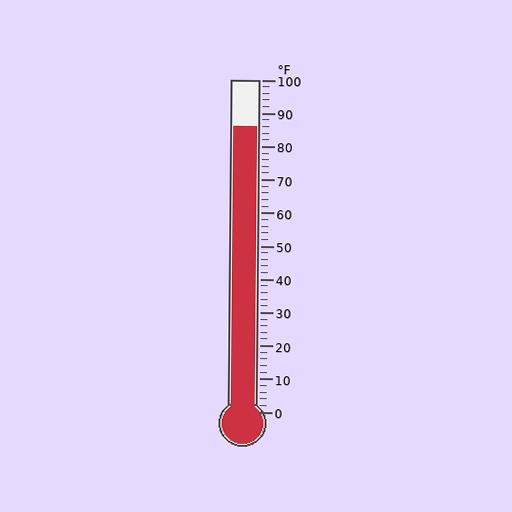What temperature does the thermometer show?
The thermometer shows approximately 86°F.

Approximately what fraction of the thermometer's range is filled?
The thermometer is filled to approximately 85% of its range.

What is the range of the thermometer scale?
The thermometer scale ranges from 0°F to 100°F.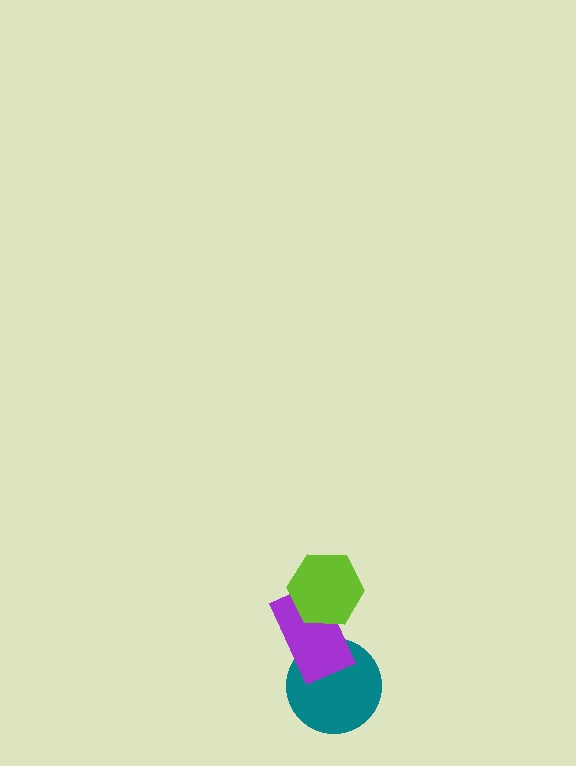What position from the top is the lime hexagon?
The lime hexagon is 1st from the top.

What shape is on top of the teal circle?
The purple rectangle is on top of the teal circle.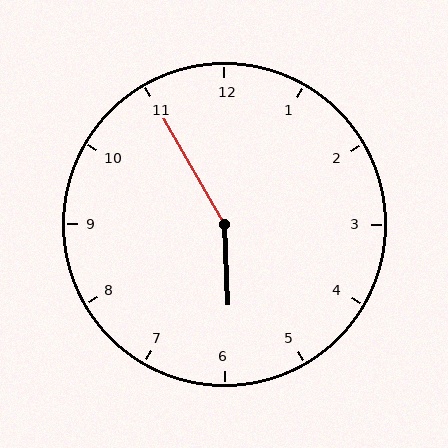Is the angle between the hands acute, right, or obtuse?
It is obtuse.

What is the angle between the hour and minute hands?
Approximately 152 degrees.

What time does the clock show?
5:55.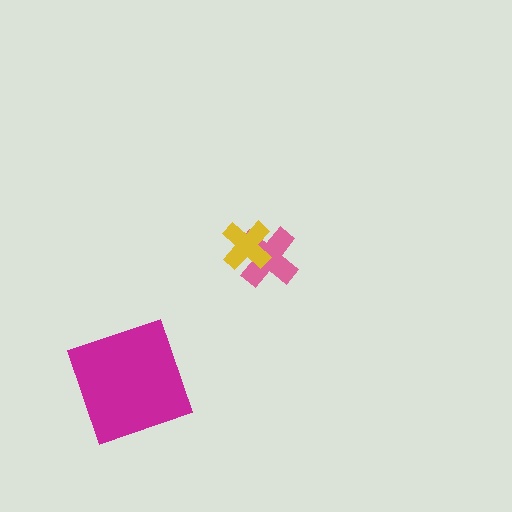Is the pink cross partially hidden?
Yes, it is partially covered by another shape.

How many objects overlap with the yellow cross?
1 object overlaps with the yellow cross.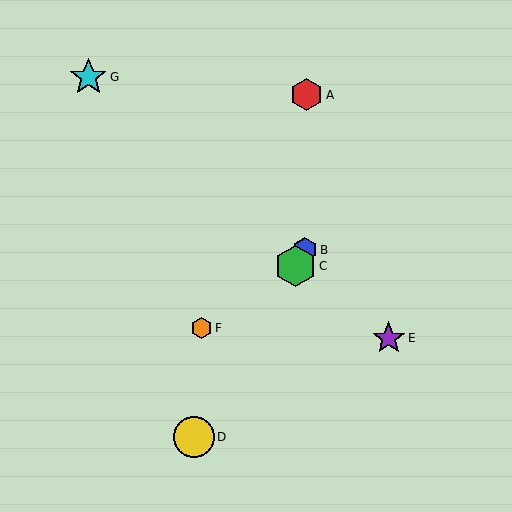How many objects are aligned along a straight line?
3 objects (B, C, D) are aligned along a straight line.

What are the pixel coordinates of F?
Object F is at (202, 328).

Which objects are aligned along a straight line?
Objects B, C, D are aligned along a straight line.